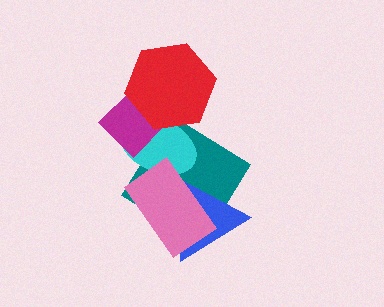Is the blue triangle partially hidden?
Yes, it is partially covered by another shape.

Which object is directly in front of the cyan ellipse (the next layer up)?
The magenta diamond is directly in front of the cyan ellipse.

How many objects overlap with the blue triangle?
2 objects overlap with the blue triangle.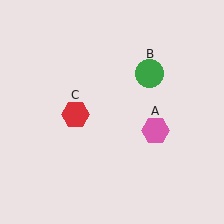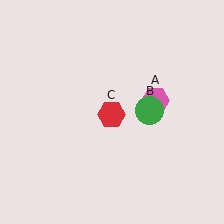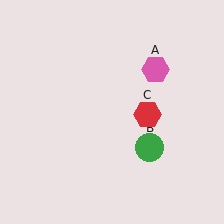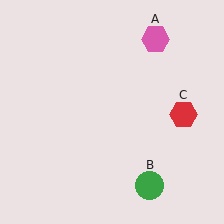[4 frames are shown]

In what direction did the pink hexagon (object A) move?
The pink hexagon (object A) moved up.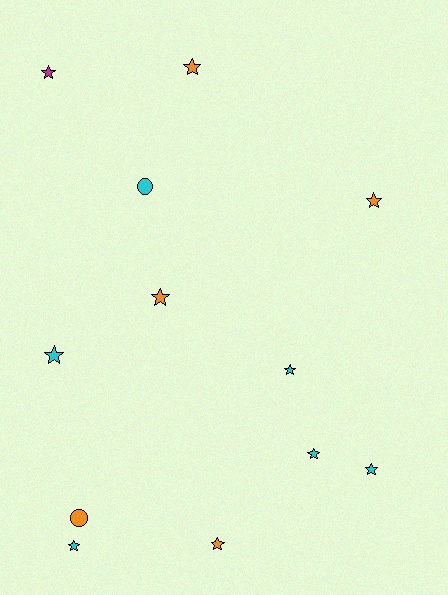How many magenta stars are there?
There is 1 magenta star.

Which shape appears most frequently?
Star, with 10 objects.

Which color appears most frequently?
Cyan, with 6 objects.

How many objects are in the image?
There are 12 objects.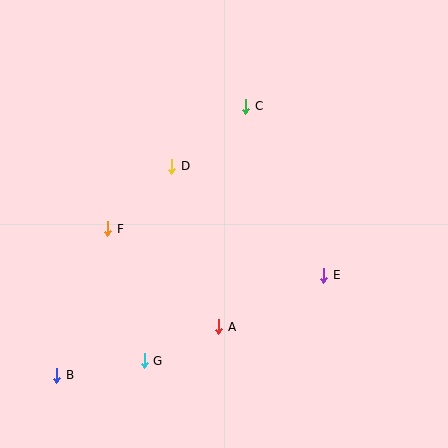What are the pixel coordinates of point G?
Point G is at (144, 361).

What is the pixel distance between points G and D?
The distance between G and D is 197 pixels.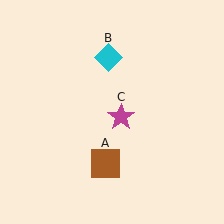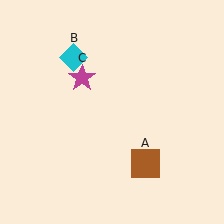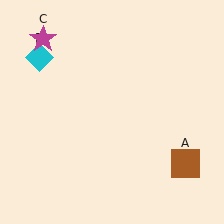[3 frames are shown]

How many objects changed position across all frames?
3 objects changed position: brown square (object A), cyan diamond (object B), magenta star (object C).